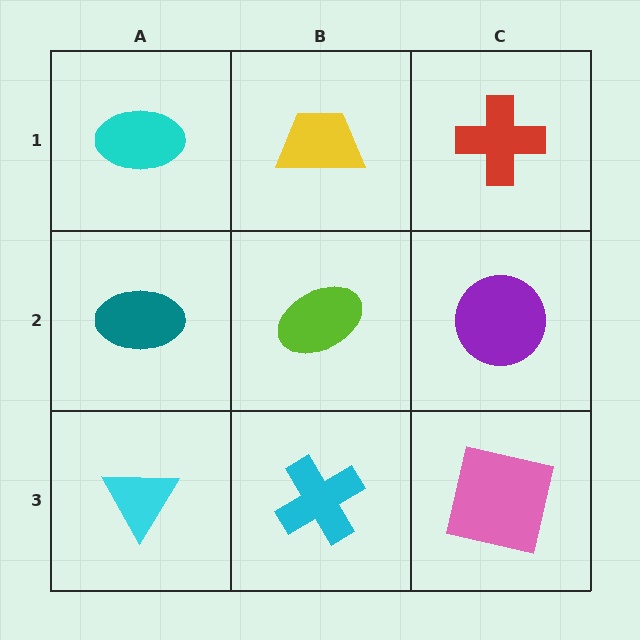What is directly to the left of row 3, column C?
A cyan cross.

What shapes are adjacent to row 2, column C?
A red cross (row 1, column C), a pink square (row 3, column C), a lime ellipse (row 2, column B).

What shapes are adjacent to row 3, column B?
A lime ellipse (row 2, column B), a cyan triangle (row 3, column A), a pink square (row 3, column C).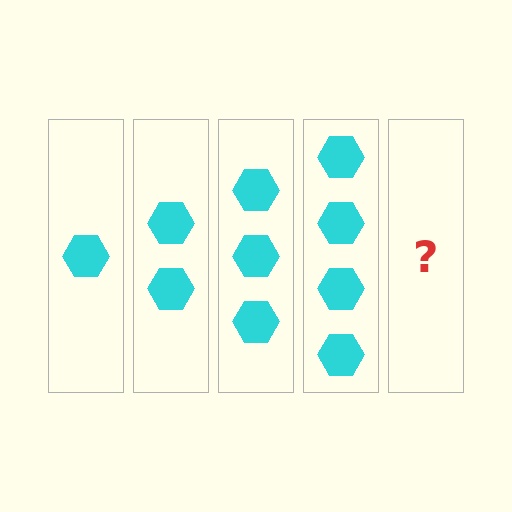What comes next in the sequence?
The next element should be 5 hexagons.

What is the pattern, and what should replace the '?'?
The pattern is that each step adds one more hexagon. The '?' should be 5 hexagons.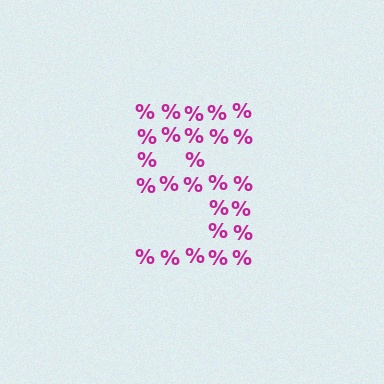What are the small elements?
The small elements are percent signs.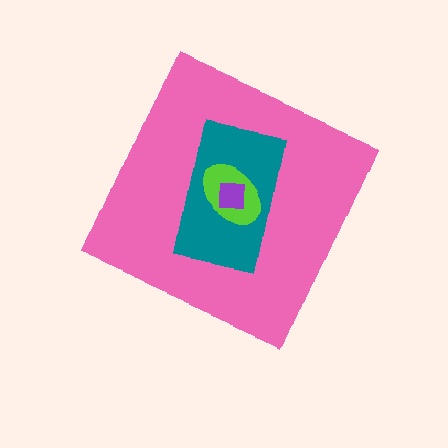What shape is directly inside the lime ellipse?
The purple square.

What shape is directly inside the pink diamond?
The teal rectangle.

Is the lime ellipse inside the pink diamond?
Yes.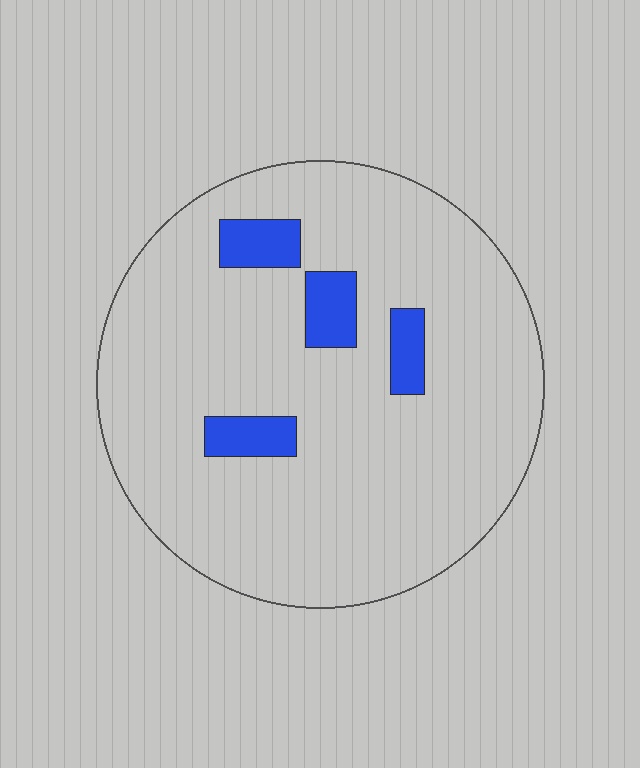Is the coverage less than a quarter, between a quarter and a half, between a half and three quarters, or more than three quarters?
Less than a quarter.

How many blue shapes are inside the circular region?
4.